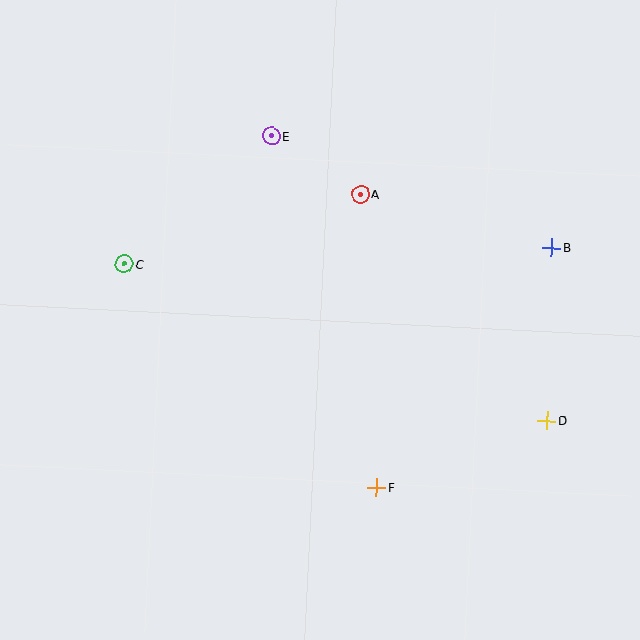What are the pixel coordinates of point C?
Point C is at (125, 264).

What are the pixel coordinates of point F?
Point F is at (376, 487).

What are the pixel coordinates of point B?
Point B is at (551, 248).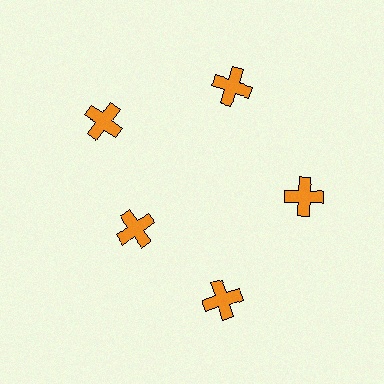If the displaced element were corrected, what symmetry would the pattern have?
It would have 5-fold rotational symmetry — the pattern would map onto itself every 72 degrees.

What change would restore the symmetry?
The symmetry would be restored by moving it outward, back onto the ring so that all 5 crosses sit at equal angles and equal distance from the center.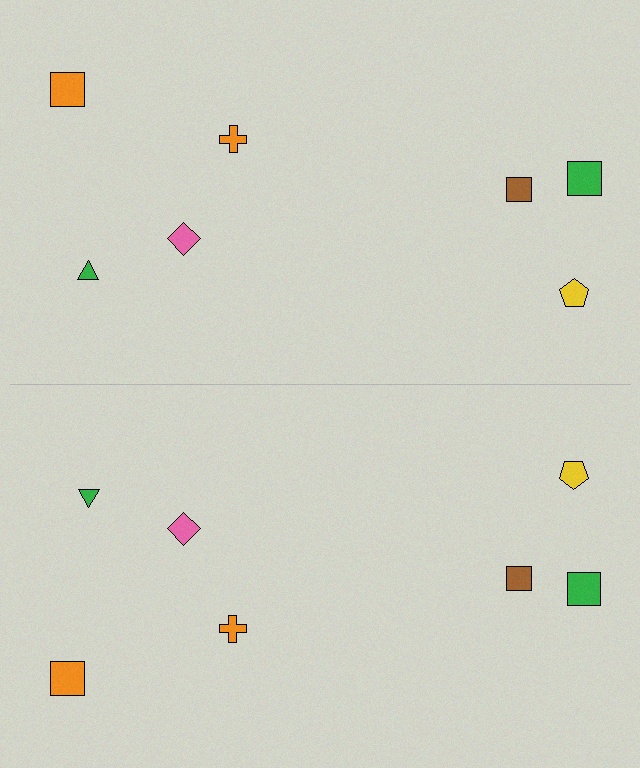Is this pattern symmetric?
Yes, this pattern has bilateral (reflection) symmetry.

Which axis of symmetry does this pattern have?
The pattern has a horizontal axis of symmetry running through the center of the image.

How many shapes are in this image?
There are 14 shapes in this image.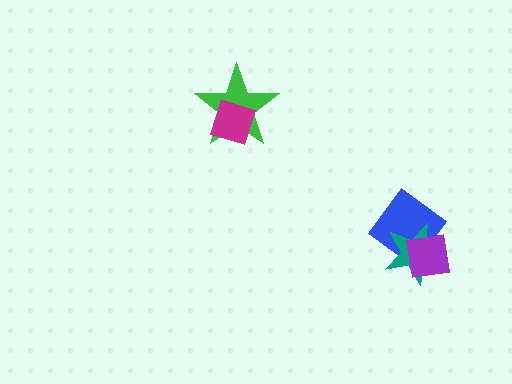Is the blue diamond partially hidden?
Yes, it is partially covered by another shape.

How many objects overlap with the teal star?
2 objects overlap with the teal star.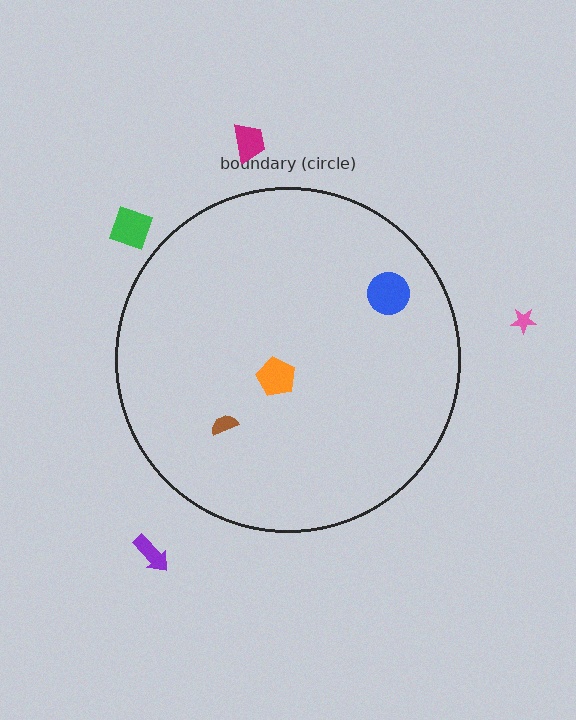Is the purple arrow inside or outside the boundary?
Outside.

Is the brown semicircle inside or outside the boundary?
Inside.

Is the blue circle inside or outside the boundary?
Inside.